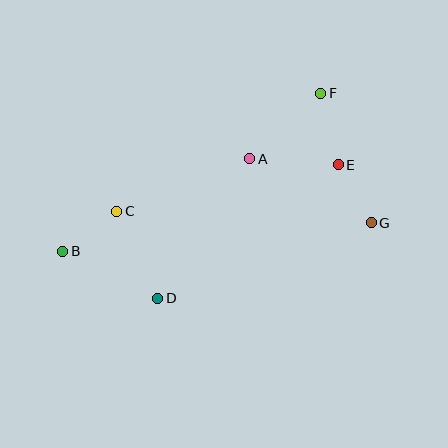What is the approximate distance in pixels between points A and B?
The distance between A and B is approximately 209 pixels.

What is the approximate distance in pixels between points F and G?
The distance between F and G is approximately 139 pixels.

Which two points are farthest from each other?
Points B and G are farthest from each other.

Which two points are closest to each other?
Points E and G are closest to each other.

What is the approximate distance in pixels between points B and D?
The distance between B and D is approximately 106 pixels.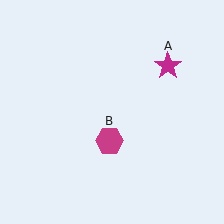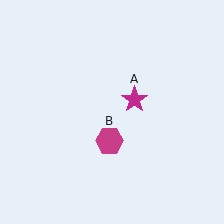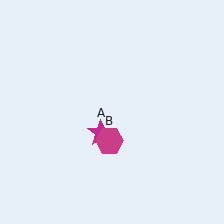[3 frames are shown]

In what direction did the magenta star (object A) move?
The magenta star (object A) moved down and to the left.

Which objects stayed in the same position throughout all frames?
Magenta hexagon (object B) remained stationary.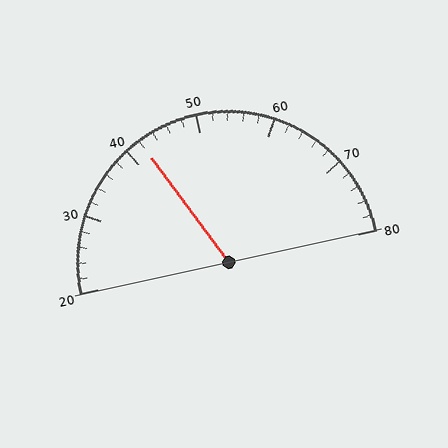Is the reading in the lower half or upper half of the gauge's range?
The reading is in the lower half of the range (20 to 80).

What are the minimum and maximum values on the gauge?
The gauge ranges from 20 to 80.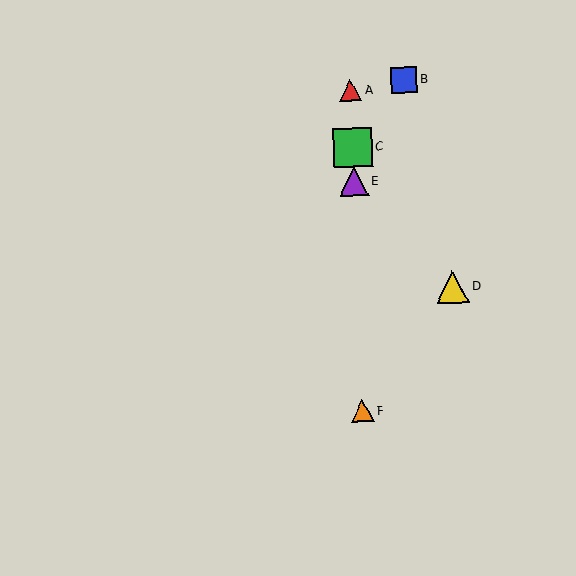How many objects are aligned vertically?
4 objects (A, C, E, F) are aligned vertically.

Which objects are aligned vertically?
Objects A, C, E, F are aligned vertically.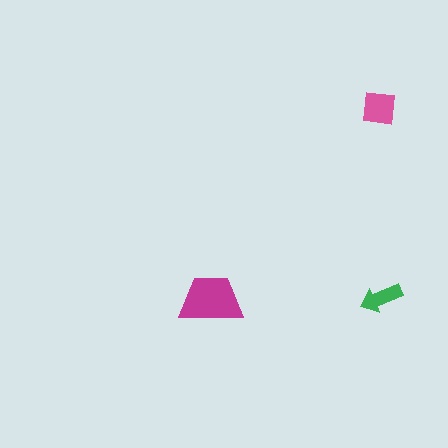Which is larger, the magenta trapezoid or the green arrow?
The magenta trapezoid.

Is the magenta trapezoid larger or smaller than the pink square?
Larger.